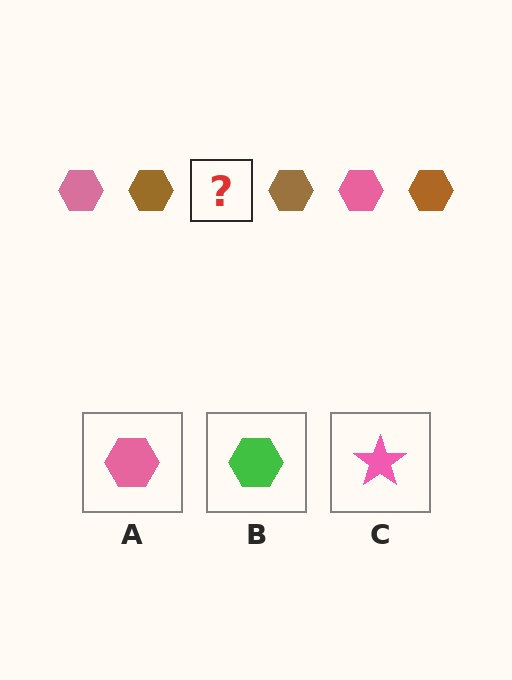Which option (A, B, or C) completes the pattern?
A.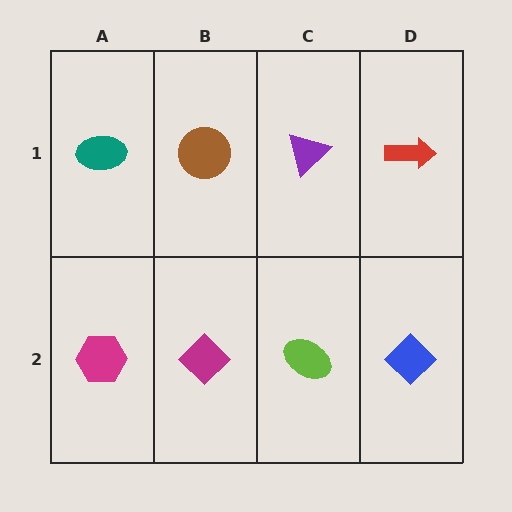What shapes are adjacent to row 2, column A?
A teal ellipse (row 1, column A), a magenta diamond (row 2, column B).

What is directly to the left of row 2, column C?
A magenta diamond.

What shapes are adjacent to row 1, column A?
A magenta hexagon (row 2, column A), a brown circle (row 1, column B).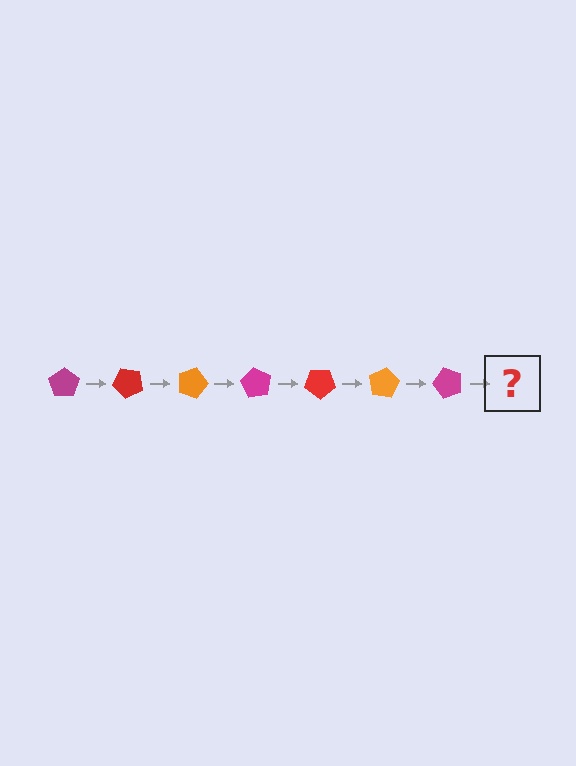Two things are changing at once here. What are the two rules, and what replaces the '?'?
The two rules are that it rotates 45 degrees each step and the color cycles through magenta, red, and orange. The '?' should be a red pentagon, rotated 315 degrees from the start.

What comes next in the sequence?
The next element should be a red pentagon, rotated 315 degrees from the start.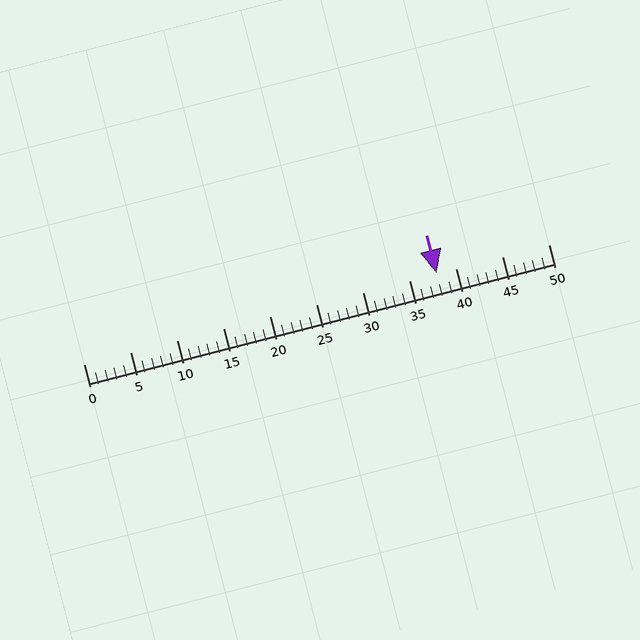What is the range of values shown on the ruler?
The ruler shows values from 0 to 50.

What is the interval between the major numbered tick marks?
The major tick marks are spaced 5 units apart.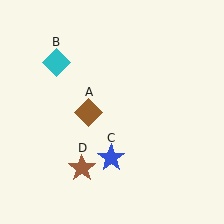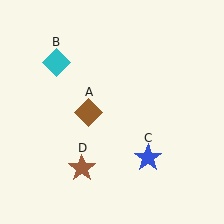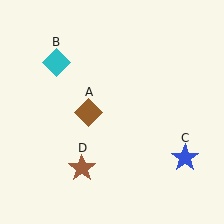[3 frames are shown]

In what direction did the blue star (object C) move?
The blue star (object C) moved right.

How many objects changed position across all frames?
1 object changed position: blue star (object C).